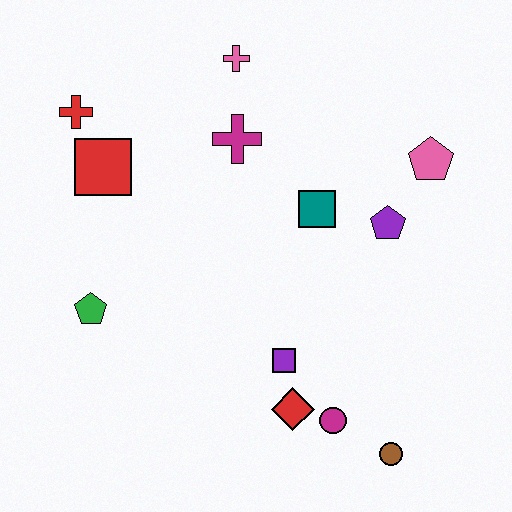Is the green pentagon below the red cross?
Yes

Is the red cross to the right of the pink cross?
No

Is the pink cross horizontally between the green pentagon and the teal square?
Yes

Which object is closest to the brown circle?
The magenta circle is closest to the brown circle.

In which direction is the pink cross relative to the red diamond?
The pink cross is above the red diamond.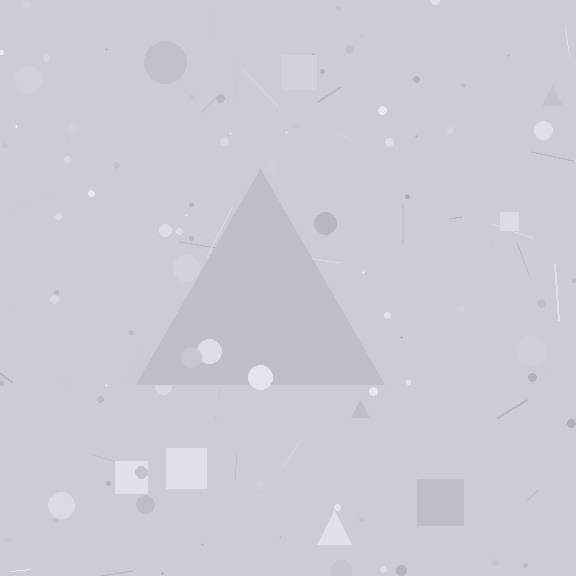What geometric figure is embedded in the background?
A triangle is embedded in the background.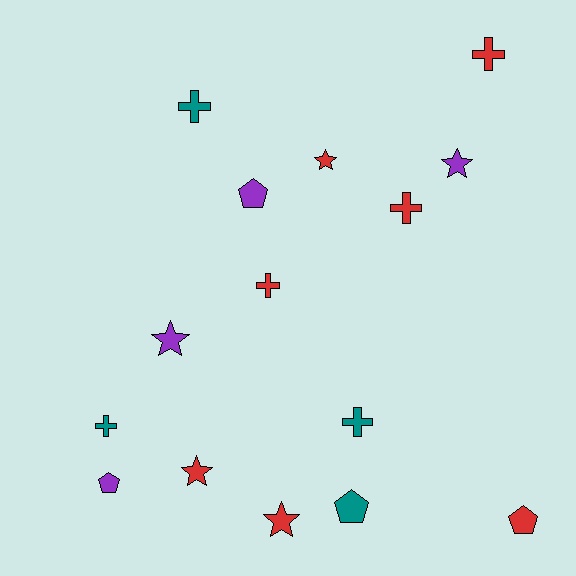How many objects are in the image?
There are 15 objects.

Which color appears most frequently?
Red, with 7 objects.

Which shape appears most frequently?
Cross, with 6 objects.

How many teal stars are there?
There are no teal stars.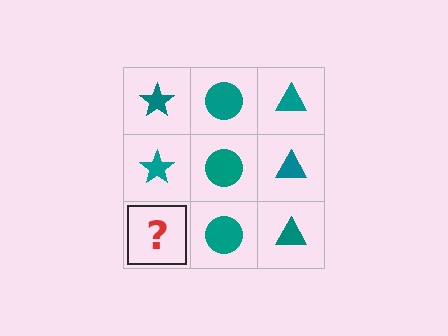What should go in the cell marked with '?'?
The missing cell should contain a teal star.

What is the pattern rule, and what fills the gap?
The rule is that each column has a consistent shape. The gap should be filled with a teal star.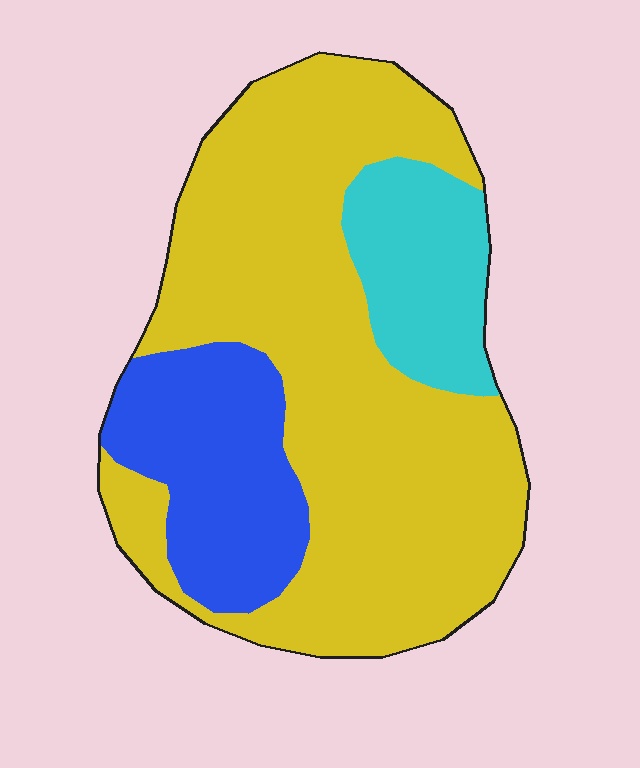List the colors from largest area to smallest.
From largest to smallest: yellow, blue, cyan.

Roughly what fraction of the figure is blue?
Blue covers roughly 20% of the figure.